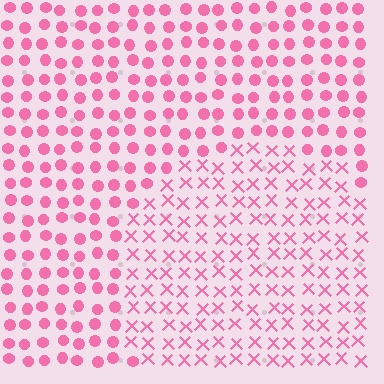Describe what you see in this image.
The image is filled with small pink elements arranged in a uniform grid. A circle-shaped region contains X marks, while the surrounding area contains circles. The boundary is defined purely by the change in element shape.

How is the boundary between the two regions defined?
The boundary is defined by a change in element shape: X marks inside vs. circles outside. All elements share the same color and spacing.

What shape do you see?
I see a circle.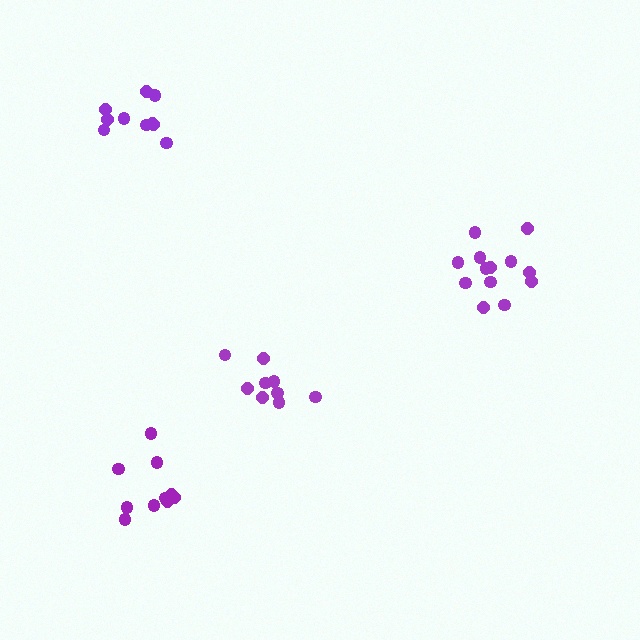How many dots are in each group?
Group 1: 10 dots, Group 2: 13 dots, Group 3: 9 dots, Group 4: 10 dots (42 total).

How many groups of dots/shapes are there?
There are 4 groups.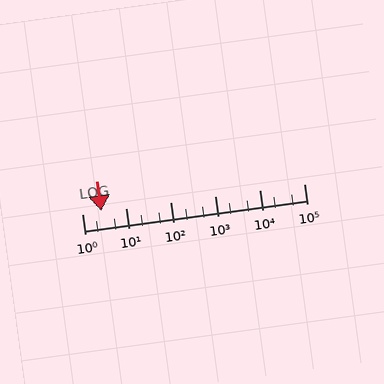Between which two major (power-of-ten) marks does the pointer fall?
The pointer is between 1 and 10.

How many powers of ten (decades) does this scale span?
The scale spans 5 decades, from 1 to 100000.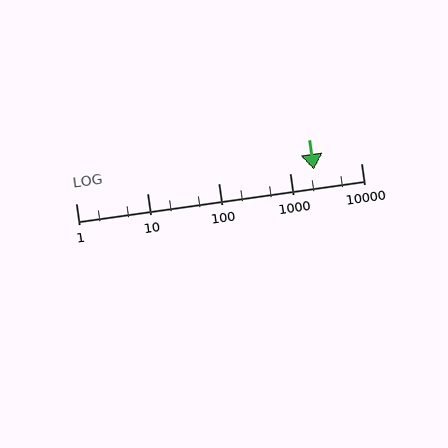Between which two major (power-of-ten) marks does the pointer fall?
The pointer is between 1000 and 10000.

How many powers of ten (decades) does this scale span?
The scale spans 4 decades, from 1 to 10000.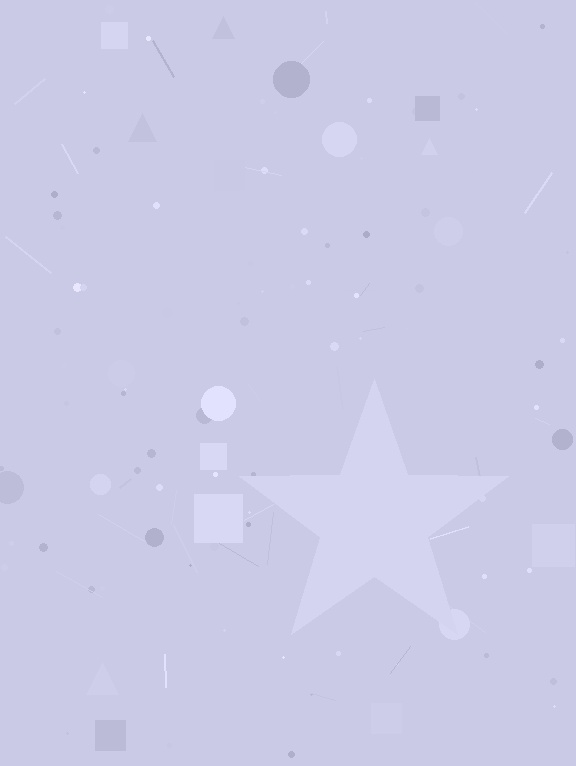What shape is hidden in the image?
A star is hidden in the image.